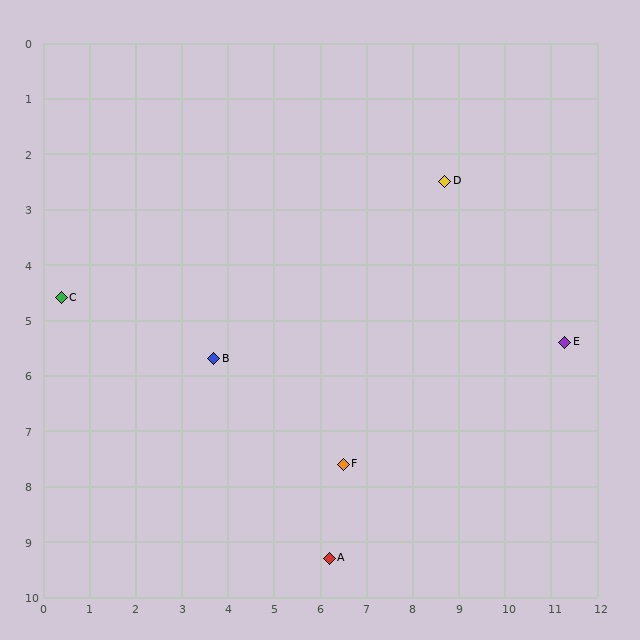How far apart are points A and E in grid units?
Points A and E are about 6.4 grid units apart.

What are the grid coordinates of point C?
Point C is at approximately (0.4, 4.6).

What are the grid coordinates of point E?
Point E is at approximately (11.3, 5.4).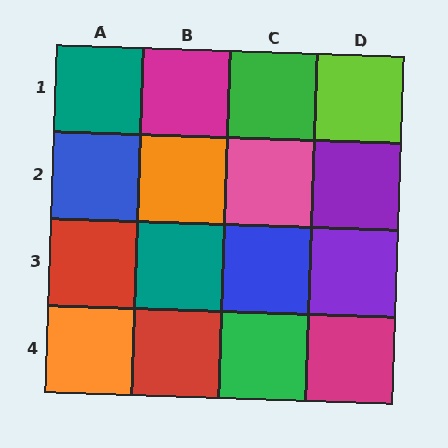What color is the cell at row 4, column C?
Green.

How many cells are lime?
1 cell is lime.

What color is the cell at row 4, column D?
Magenta.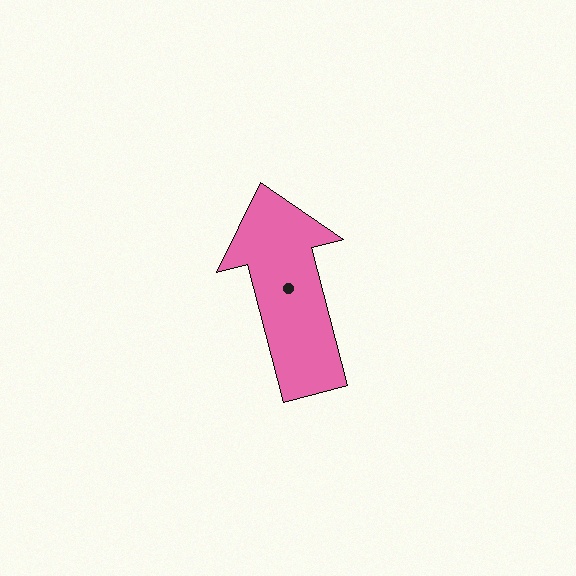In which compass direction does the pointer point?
North.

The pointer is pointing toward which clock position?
Roughly 12 o'clock.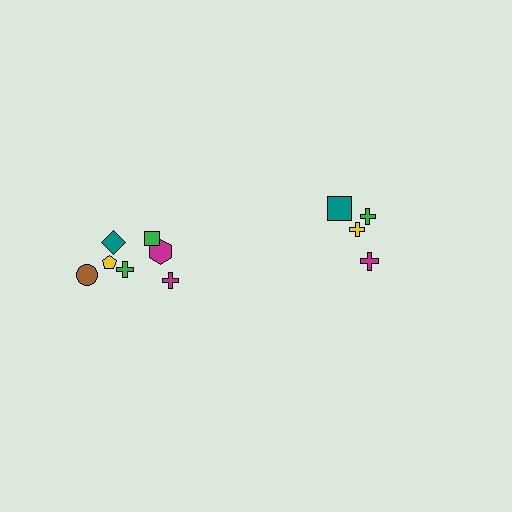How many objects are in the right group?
There are 4 objects.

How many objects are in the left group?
There are 7 objects.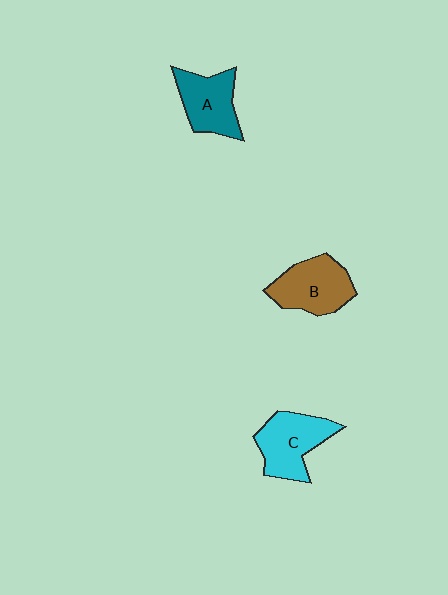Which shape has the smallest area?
Shape A (teal).